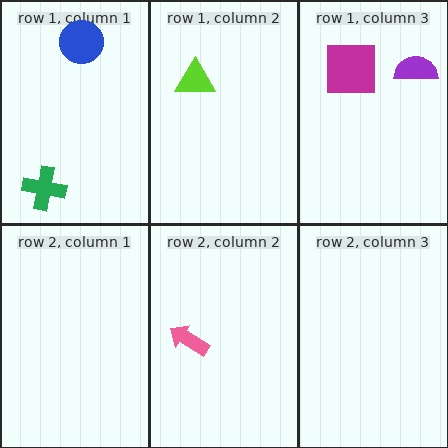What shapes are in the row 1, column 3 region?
The purple semicircle, the magenta square.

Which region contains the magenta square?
The row 1, column 3 region.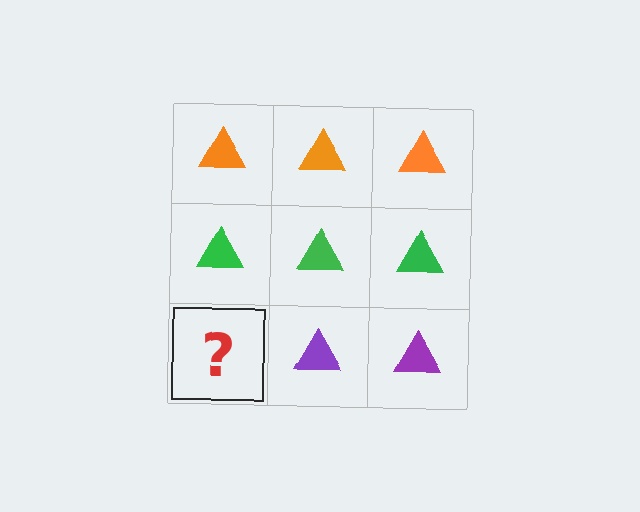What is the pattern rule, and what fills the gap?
The rule is that each row has a consistent color. The gap should be filled with a purple triangle.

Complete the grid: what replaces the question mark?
The question mark should be replaced with a purple triangle.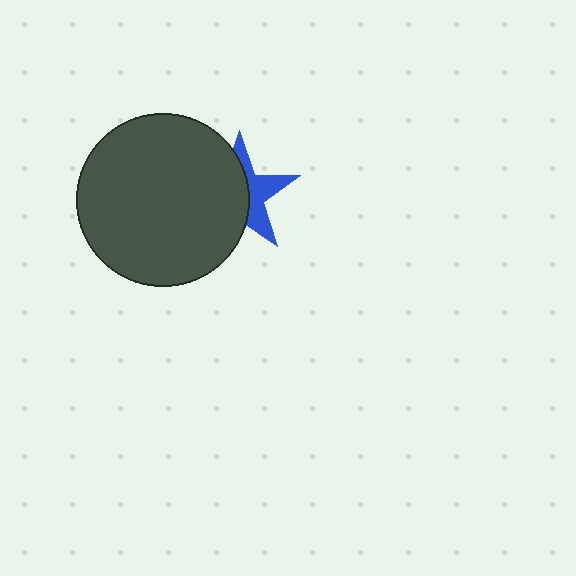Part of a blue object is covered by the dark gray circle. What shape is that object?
It is a star.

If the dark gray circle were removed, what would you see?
You would see the complete blue star.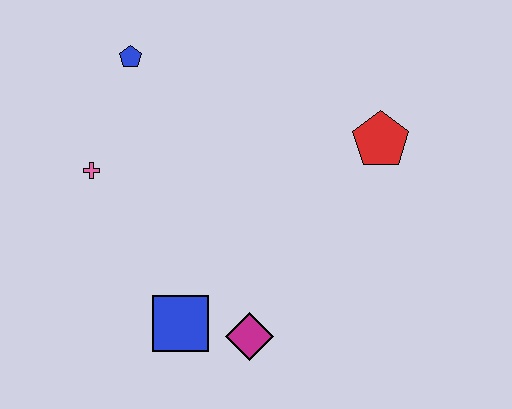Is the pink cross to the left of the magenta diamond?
Yes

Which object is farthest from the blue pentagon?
The magenta diamond is farthest from the blue pentagon.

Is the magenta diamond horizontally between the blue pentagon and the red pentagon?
Yes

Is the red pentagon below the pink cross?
No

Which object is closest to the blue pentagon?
The pink cross is closest to the blue pentagon.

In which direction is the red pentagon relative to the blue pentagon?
The red pentagon is to the right of the blue pentagon.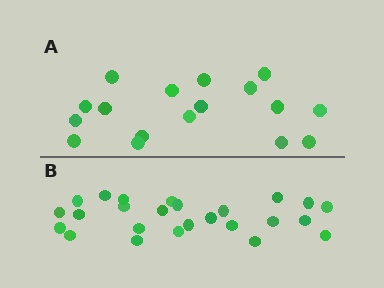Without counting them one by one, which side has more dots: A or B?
Region B (the bottom region) has more dots.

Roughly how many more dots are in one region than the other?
Region B has roughly 8 or so more dots than region A.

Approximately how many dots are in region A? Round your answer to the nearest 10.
About 20 dots. (The exact count is 17, which rounds to 20.)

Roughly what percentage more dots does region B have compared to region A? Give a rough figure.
About 45% more.